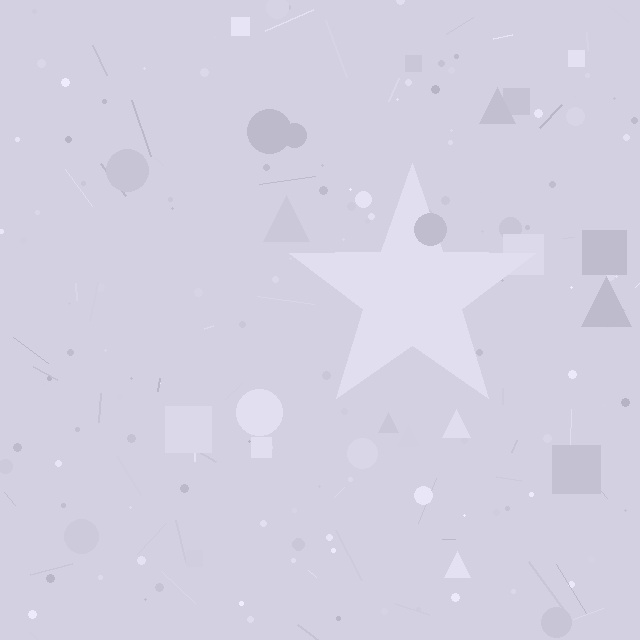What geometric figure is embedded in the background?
A star is embedded in the background.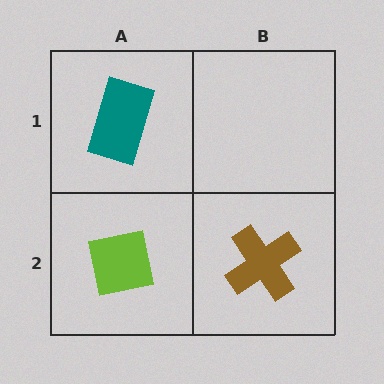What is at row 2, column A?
A lime square.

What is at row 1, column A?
A teal rectangle.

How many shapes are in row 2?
2 shapes.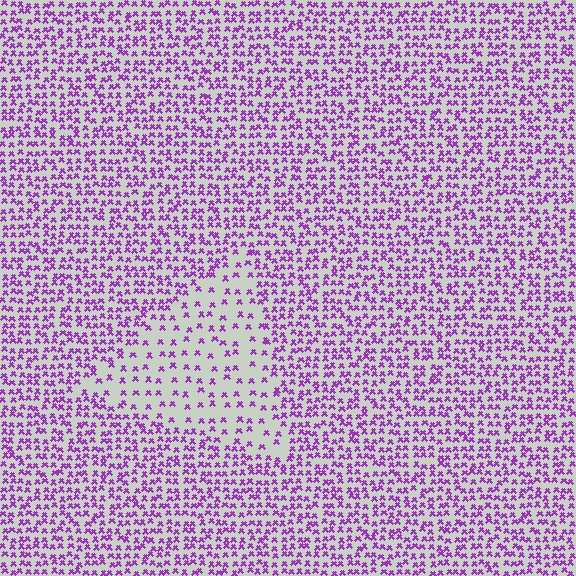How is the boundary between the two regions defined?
The boundary is defined by a change in element density (approximately 2.4x ratio). All elements are the same color, size, and shape.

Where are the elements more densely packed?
The elements are more densely packed outside the triangle boundary.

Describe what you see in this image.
The image contains small purple elements arranged at two different densities. A triangle-shaped region is visible where the elements are less densely packed than the surrounding area.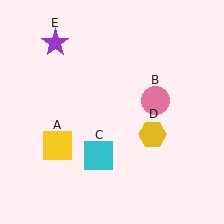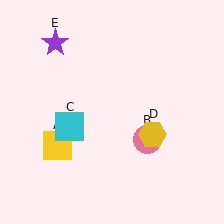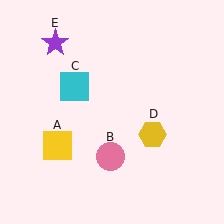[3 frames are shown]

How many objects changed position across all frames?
2 objects changed position: pink circle (object B), cyan square (object C).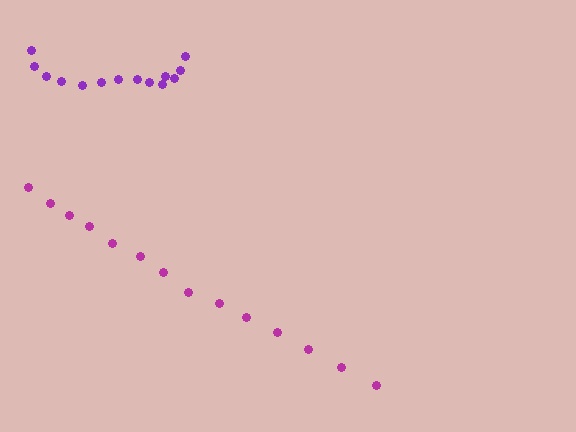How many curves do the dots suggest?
There are 2 distinct paths.